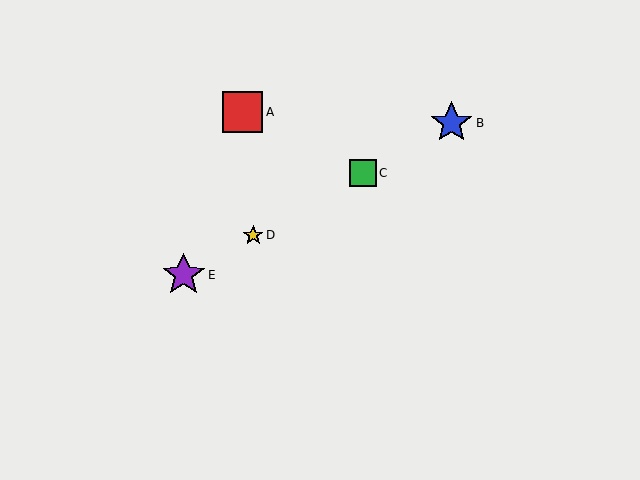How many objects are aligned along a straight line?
4 objects (B, C, D, E) are aligned along a straight line.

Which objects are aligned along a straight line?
Objects B, C, D, E are aligned along a straight line.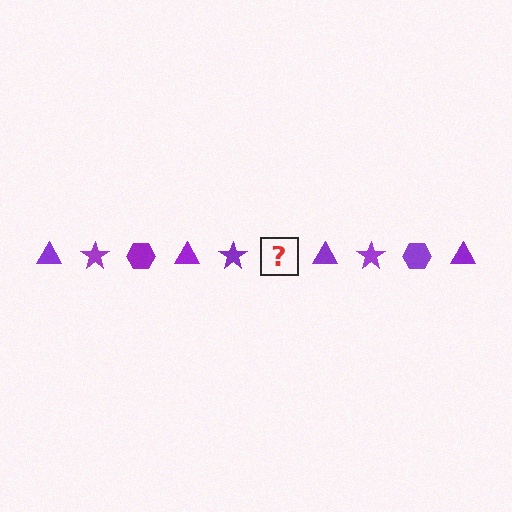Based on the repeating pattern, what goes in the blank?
The blank should be a purple hexagon.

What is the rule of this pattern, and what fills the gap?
The rule is that the pattern cycles through triangle, star, hexagon shapes in purple. The gap should be filled with a purple hexagon.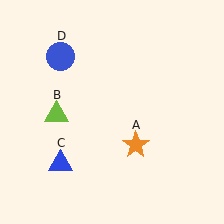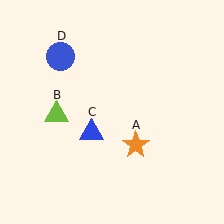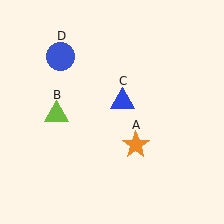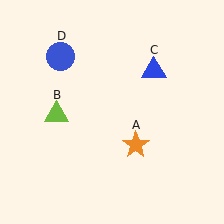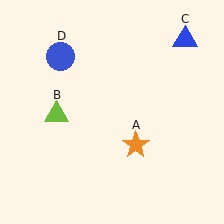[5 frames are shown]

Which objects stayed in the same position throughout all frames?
Orange star (object A) and lime triangle (object B) and blue circle (object D) remained stationary.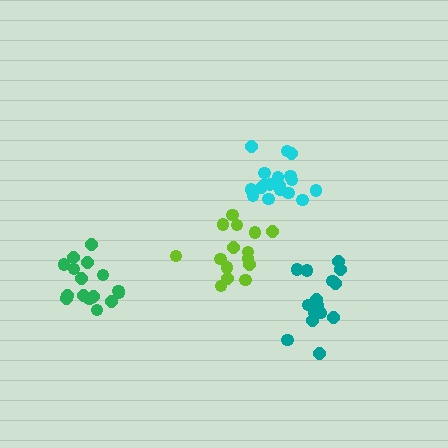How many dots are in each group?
Group 1: 15 dots, Group 2: 18 dots, Group 3: 16 dots, Group 4: 15 dots (64 total).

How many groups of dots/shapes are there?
There are 4 groups.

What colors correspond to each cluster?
The clusters are colored: lime, cyan, green, teal.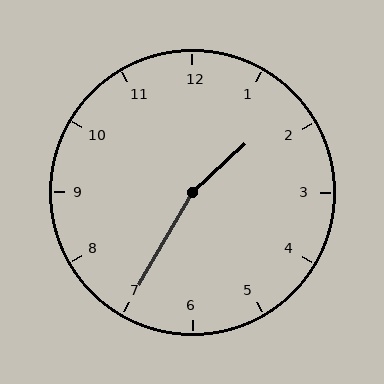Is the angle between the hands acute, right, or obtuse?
It is obtuse.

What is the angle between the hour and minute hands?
Approximately 162 degrees.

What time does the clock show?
1:35.